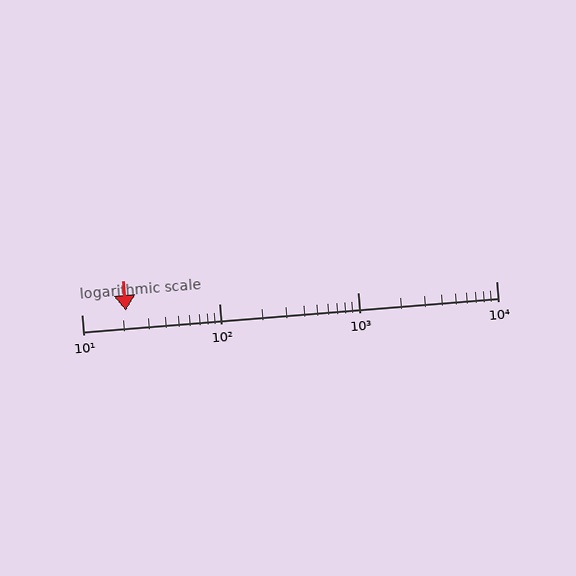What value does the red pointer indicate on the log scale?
The pointer indicates approximately 21.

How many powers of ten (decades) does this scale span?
The scale spans 3 decades, from 10 to 10000.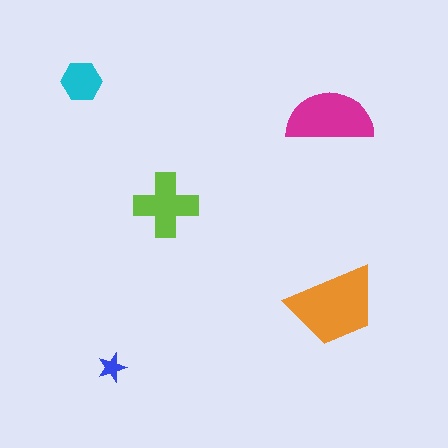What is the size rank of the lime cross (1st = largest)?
3rd.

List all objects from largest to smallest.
The orange trapezoid, the magenta semicircle, the lime cross, the cyan hexagon, the blue star.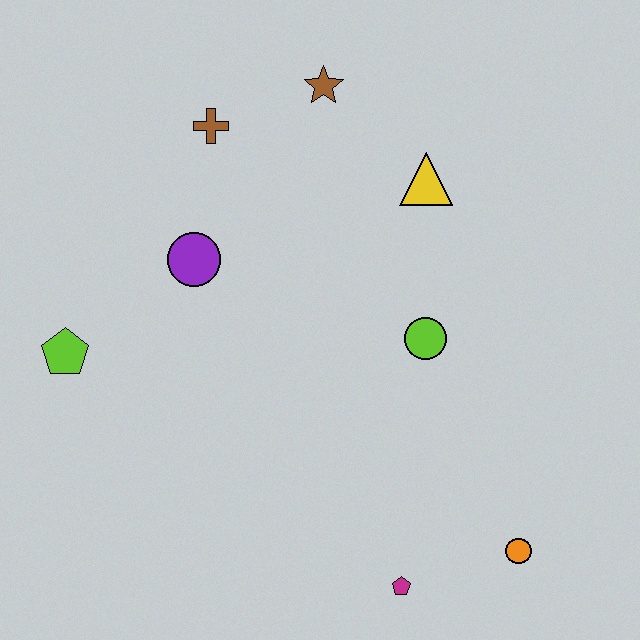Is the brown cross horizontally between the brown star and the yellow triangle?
No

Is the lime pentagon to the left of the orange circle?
Yes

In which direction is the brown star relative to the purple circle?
The brown star is above the purple circle.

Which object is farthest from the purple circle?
The orange circle is farthest from the purple circle.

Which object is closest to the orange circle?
The magenta pentagon is closest to the orange circle.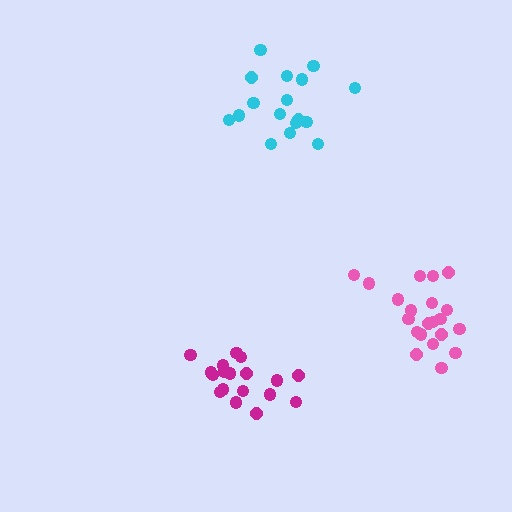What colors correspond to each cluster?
The clusters are colored: cyan, magenta, pink.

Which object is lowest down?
The magenta cluster is bottommost.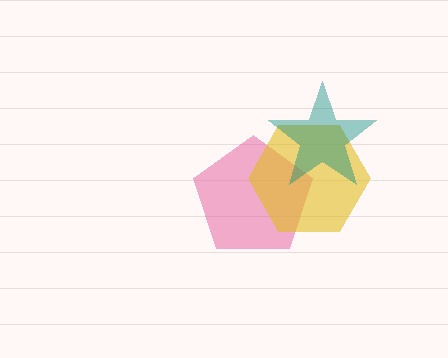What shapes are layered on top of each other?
The layered shapes are: a pink pentagon, a yellow hexagon, a teal star.